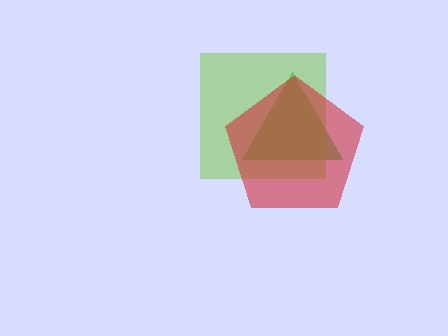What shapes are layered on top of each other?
The layered shapes are: a green triangle, a lime square, a red pentagon.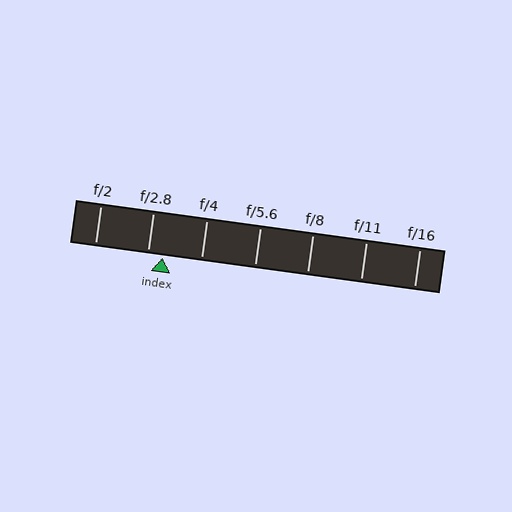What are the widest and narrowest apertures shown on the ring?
The widest aperture shown is f/2 and the narrowest is f/16.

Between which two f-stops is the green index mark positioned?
The index mark is between f/2.8 and f/4.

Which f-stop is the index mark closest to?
The index mark is closest to f/2.8.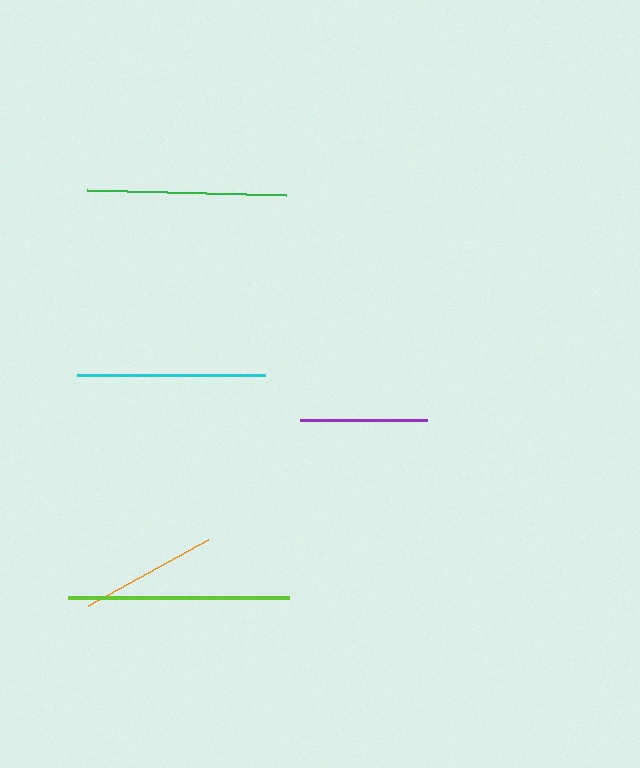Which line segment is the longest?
The lime line is the longest at approximately 221 pixels.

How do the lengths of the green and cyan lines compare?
The green and cyan lines are approximately the same length.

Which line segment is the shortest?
The purple line is the shortest at approximately 126 pixels.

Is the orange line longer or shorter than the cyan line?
The cyan line is longer than the orange line.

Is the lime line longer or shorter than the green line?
The lime line is longer than the green line.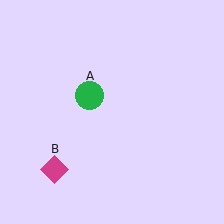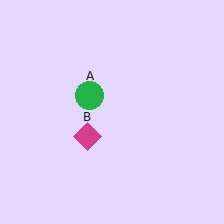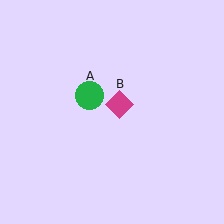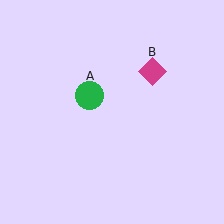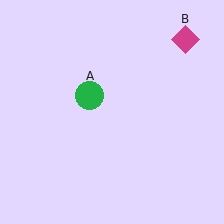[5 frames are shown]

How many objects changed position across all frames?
1 object changed position: magenta diamond (object B).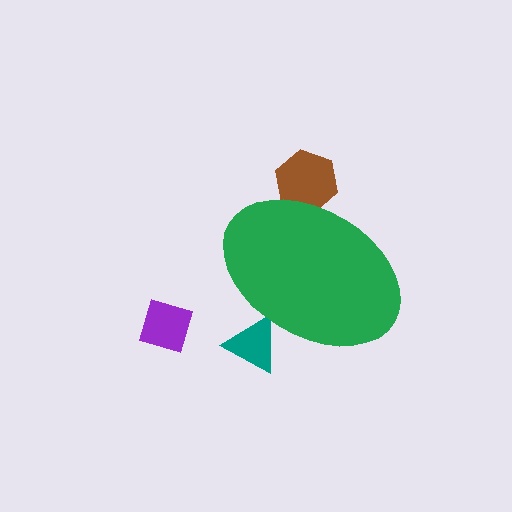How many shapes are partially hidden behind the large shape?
2 shapes are partially hidden.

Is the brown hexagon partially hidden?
Yes, the brown hexagon is partially hidden behind the green ellipse.